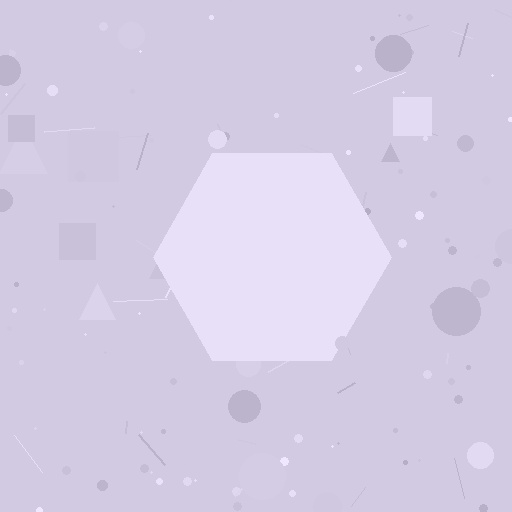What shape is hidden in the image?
A hexagon is hidden in the image.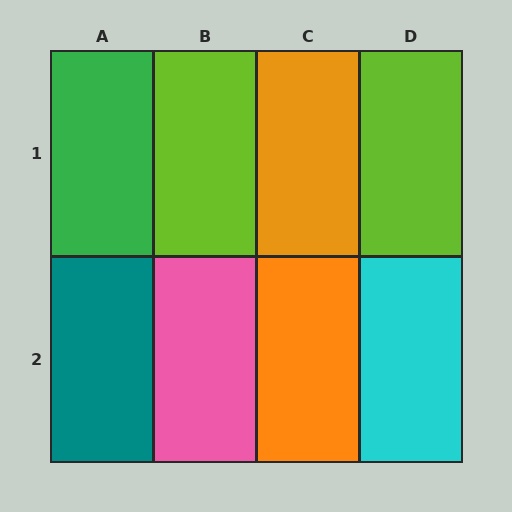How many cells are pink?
1 cell is pink.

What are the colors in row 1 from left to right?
Green, lime, orange, lime.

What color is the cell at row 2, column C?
Orange.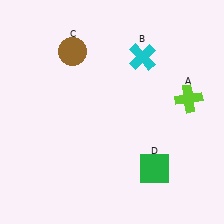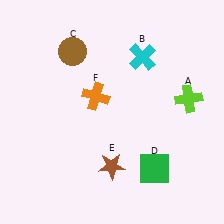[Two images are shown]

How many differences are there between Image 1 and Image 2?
There are 2 differences between the two images.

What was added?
A brown star (E), an orange cross (F) were added in Image 2.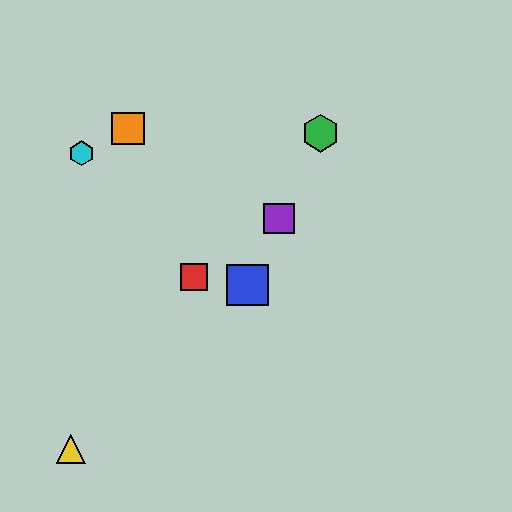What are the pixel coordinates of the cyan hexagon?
The cyan hexagon is at (82, 153).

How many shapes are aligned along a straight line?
3 shapes (the blue square, the green hexagon, the purple square) are aligned along a straight line.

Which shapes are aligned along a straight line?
The blue square, the green hexagon, the purple square are aligned along a straight line.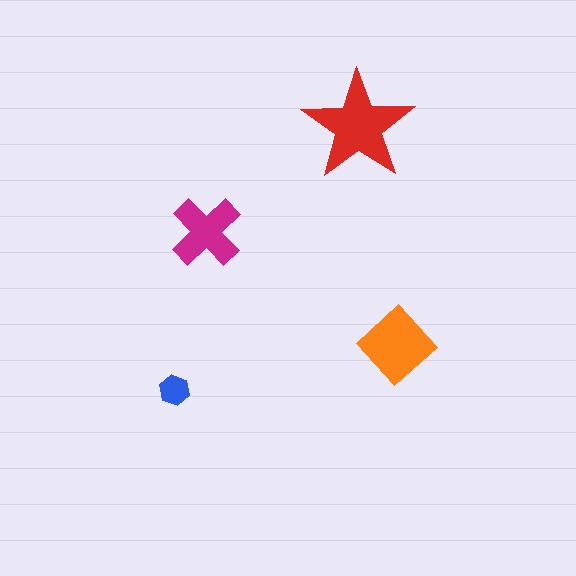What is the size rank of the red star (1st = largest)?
1st.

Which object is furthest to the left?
The blue hexagon is leftmost.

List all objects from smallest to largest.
The blue hexagon, the magenta cross, the orange diamond, the red star.